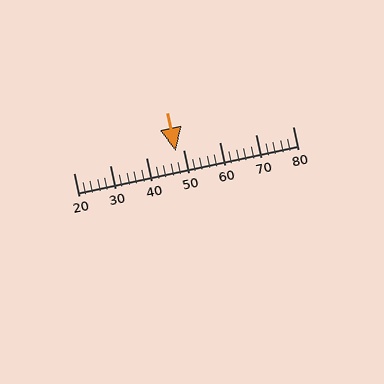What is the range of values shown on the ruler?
The ruler shows values from 20 to 80.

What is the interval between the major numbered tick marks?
The major tick marks are spaced 10 units apart.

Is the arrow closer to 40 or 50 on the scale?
The arrow is closer to 50.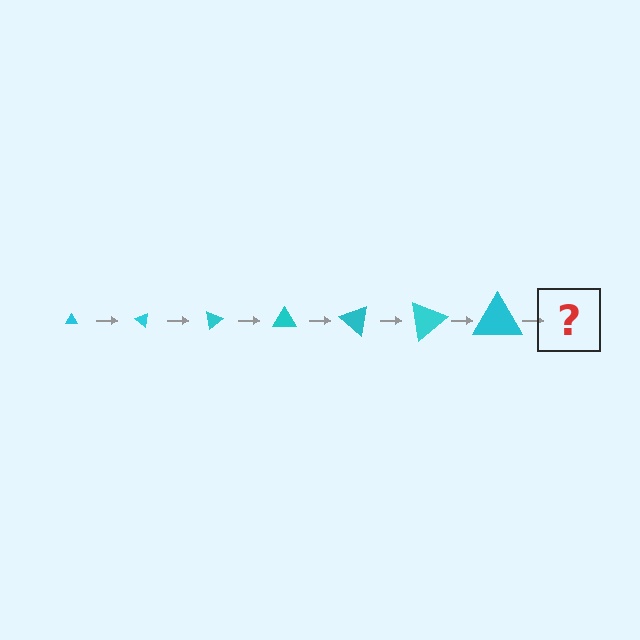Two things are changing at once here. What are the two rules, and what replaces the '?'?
The two rules are that the triangle grows larger each step and it rotates 40 degrees each step. The '?' should be a triangle, larger than the previous one and rotated 280 degrees from the start.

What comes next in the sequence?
The next element should be a triangle, larger than the previous one and rotated 280 degrees from the start.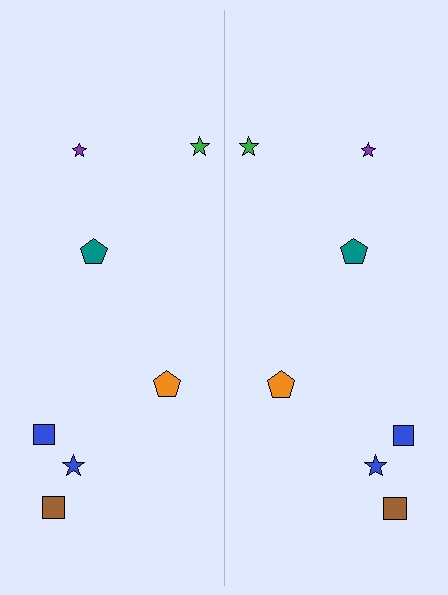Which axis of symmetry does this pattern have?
The pattern has a vertical axis of symmetry running through the center of the image.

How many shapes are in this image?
There are 14 shapes in this image.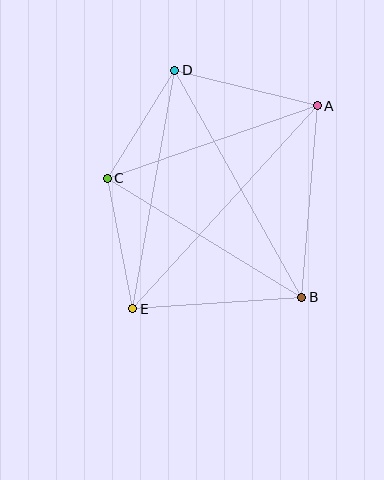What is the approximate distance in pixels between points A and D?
The distance between A and D is approximately 147 pixels.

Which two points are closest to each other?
Points C and D are closest to each other.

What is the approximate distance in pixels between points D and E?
The distance between D and E is approximately 242 pixels.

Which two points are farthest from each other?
Points A and E are farthest from each other.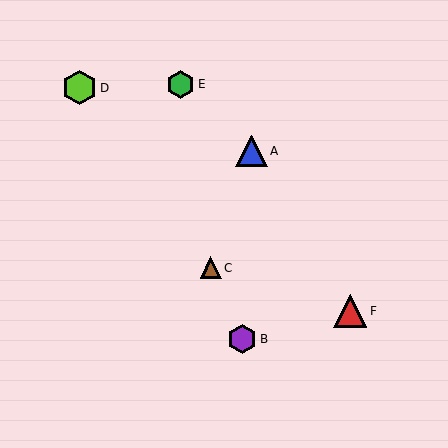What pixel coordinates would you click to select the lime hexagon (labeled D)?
Click at (79, 88) to select the lime hexagon D.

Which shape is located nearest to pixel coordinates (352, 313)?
The red triangle (labeled F) at (350, 311) is nearest to that location.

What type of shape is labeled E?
Shape E is a green hexagon.